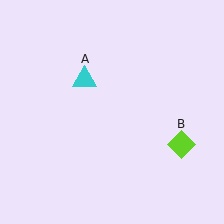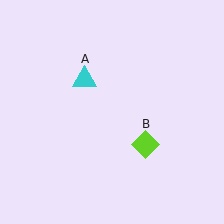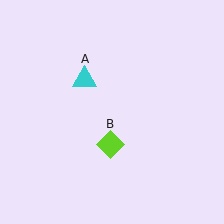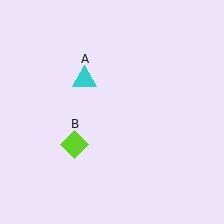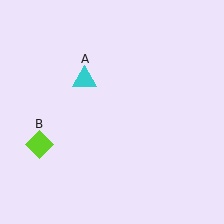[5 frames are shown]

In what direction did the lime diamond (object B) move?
The lime diamond (object B) moved left.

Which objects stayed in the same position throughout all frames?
Cyan triangle (object A) remained stationary.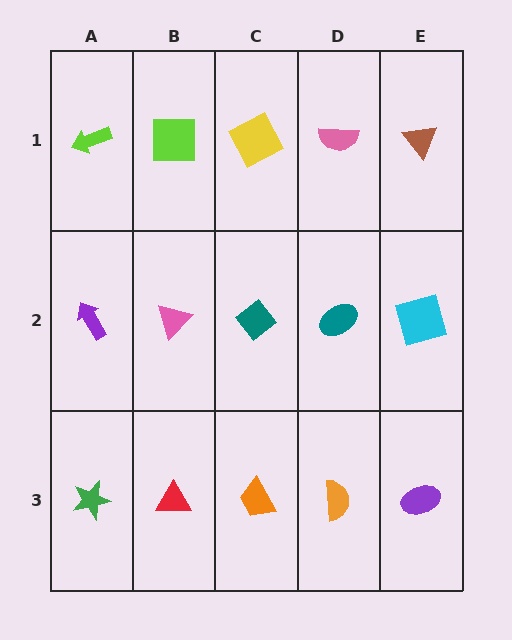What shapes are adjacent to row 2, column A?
A lime arrow (row 1, column A), a green star (row 3, column A), a pink triangle (row 2, column B).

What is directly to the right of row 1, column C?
A pink semicircle.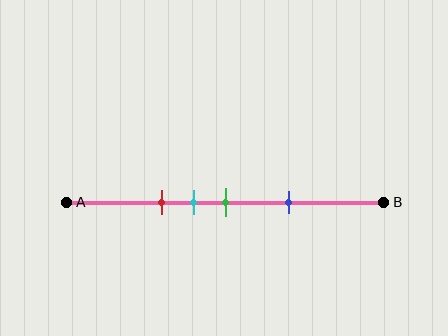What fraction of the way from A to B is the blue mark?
The blue mark is approximately 70% (0.7) of the way from A to B.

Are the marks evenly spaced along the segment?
No, the marks are not evenly spaced.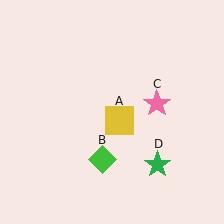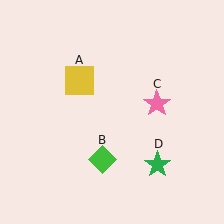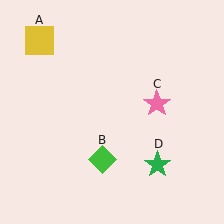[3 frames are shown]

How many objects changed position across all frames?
1 object changed position: yellow square (object A).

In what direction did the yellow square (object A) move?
The yellow square (object A) moved up and to the left.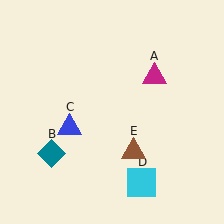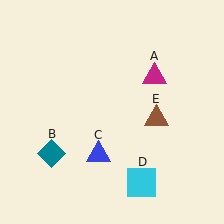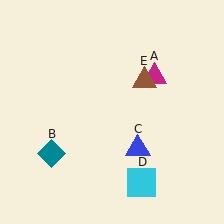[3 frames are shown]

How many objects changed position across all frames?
2 objects changed position: blue triangle (object C), brown triangle (object E).